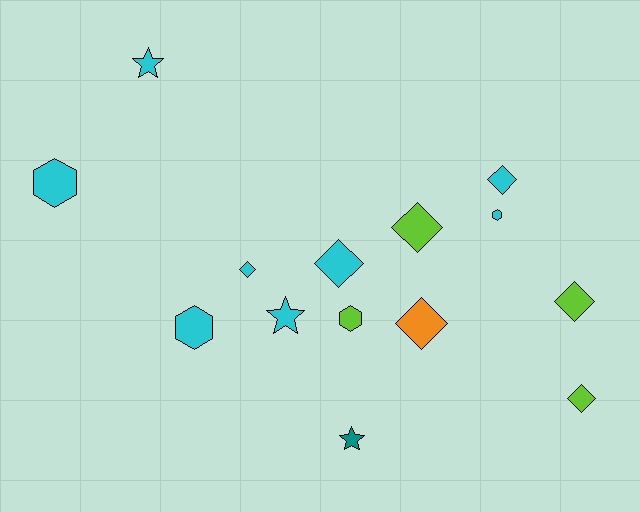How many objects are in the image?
There are 14 objects.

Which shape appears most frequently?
Diamond, with 7 objects.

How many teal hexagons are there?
There are no teal hexagons.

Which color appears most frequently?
Cyan, with 8 objects.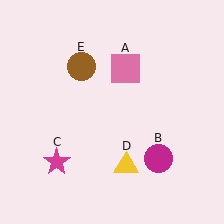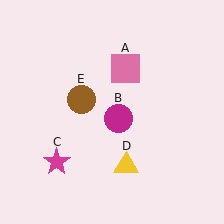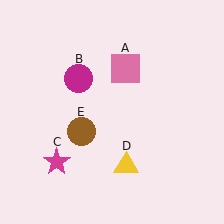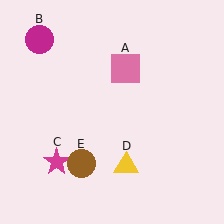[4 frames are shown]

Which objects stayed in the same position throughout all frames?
Pink square (object A) and magenta star (object C) and yellow triangle (object D) remained stationary.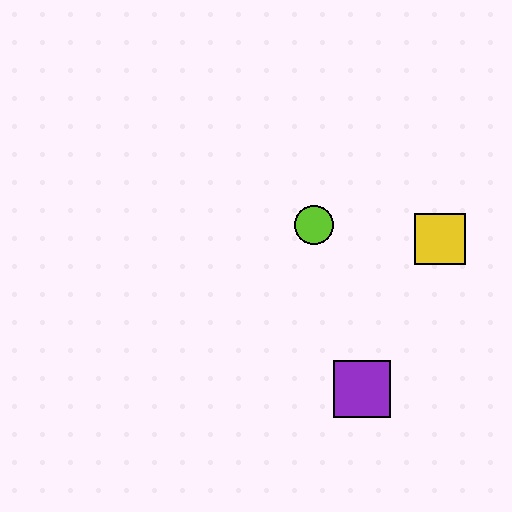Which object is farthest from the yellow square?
The purple square is farthest from the yellow square.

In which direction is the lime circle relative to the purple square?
The lime circle is above the purple square.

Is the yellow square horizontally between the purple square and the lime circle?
No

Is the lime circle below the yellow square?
No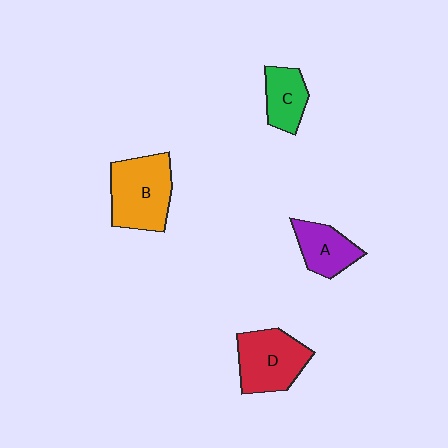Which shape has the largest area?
Shape B (orange).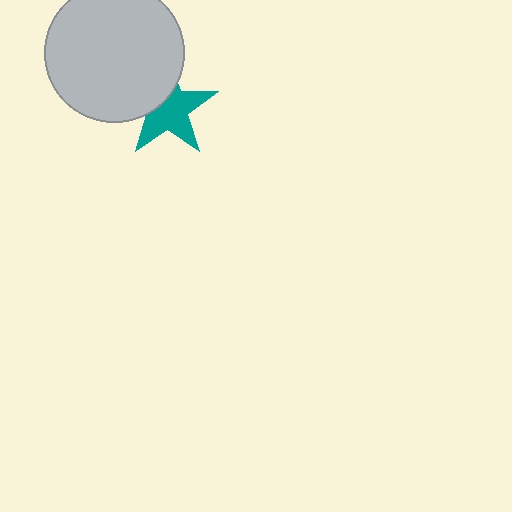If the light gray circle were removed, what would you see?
You would see the complete teal star.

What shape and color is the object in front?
The object in front is a light gray circle.